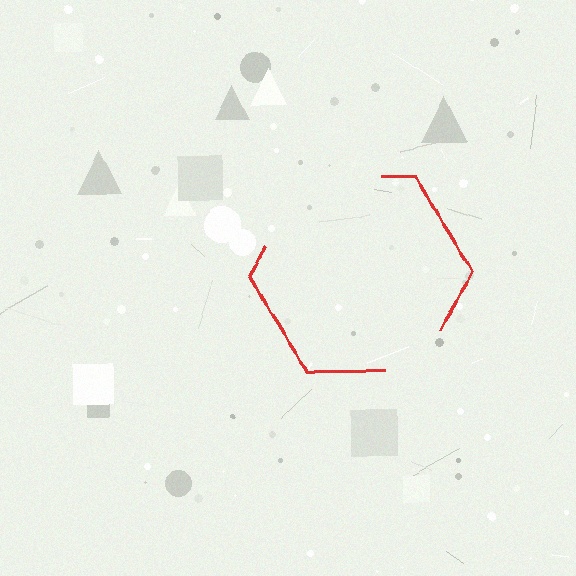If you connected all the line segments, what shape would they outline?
They would outline a hexagon.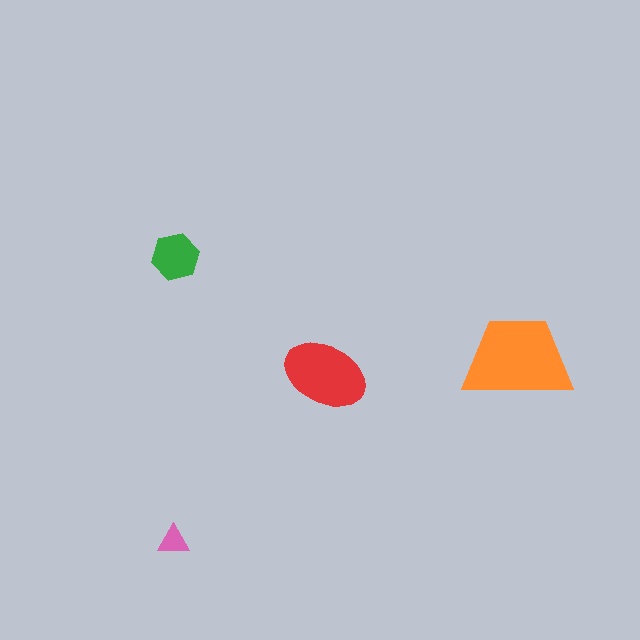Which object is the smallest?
The pink triangle.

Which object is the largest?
The orange trapezoid.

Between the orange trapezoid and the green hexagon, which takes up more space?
The orange trapezoid.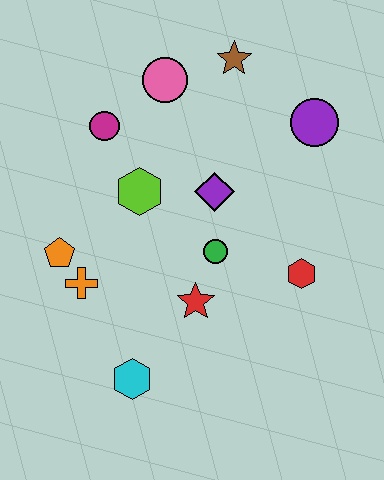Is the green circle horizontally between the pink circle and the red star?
No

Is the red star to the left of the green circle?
Yes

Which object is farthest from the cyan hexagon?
The brown star is farthest from the cyan hexagon.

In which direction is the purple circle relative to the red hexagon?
The purple circle is above the red hexagon.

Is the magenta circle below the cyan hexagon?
No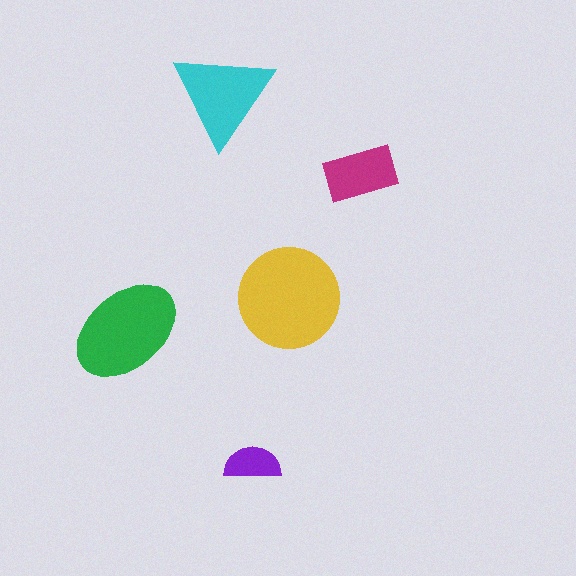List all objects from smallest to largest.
The purple semicircle, the magenta rectangle, the cyan triangle, the green ellipse, the yellow circle.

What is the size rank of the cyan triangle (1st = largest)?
3rd.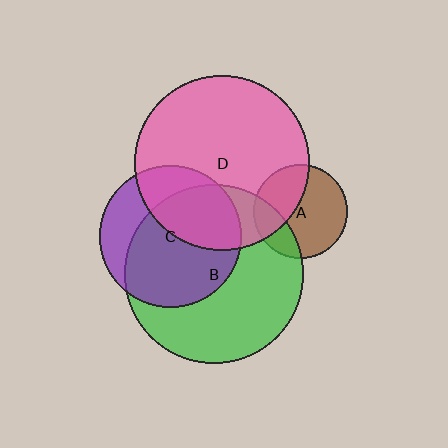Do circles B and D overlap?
Yes.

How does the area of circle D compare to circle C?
Approximately 1.5 times.